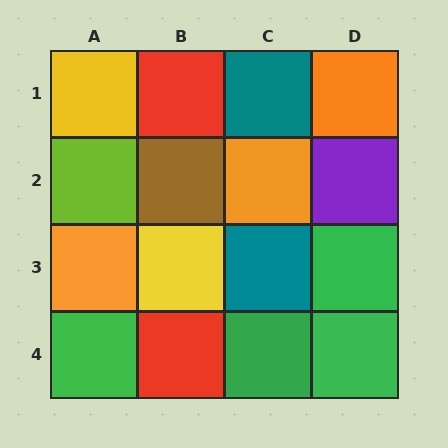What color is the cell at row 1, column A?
Yellow.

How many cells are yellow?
2 cells are yellow.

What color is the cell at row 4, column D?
Green.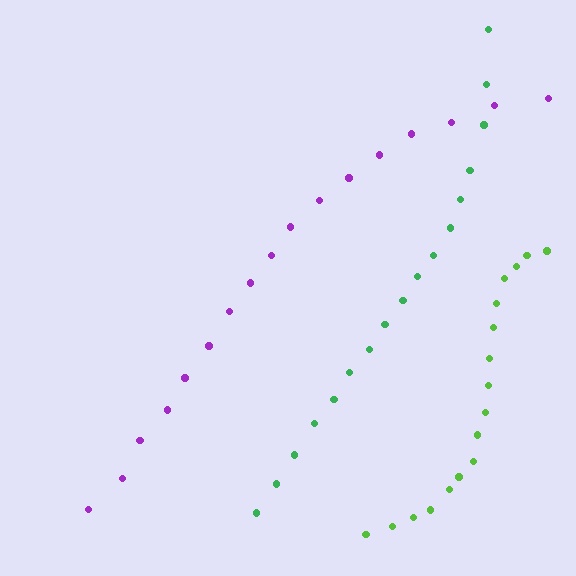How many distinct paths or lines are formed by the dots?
There are 3 distinct paths.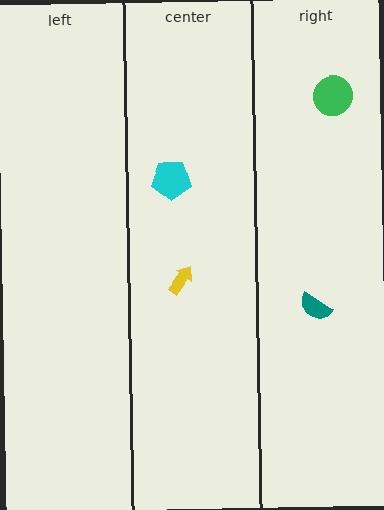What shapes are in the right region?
The teal semicircle, the green circle.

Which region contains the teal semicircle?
The right region.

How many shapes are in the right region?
2.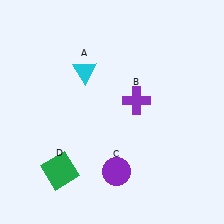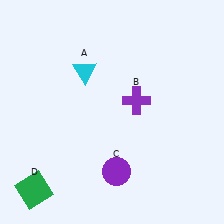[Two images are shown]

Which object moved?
The green square (D) moved left.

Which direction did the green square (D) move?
The green square (D) moved left.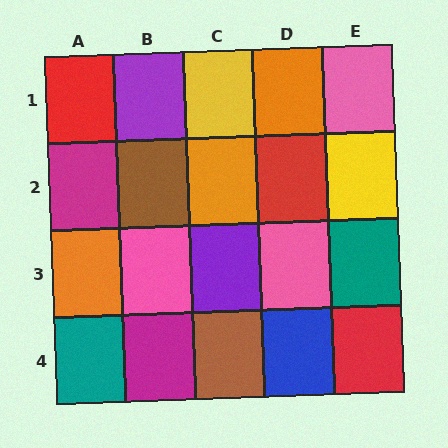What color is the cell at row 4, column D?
Blue.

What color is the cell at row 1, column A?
Red.